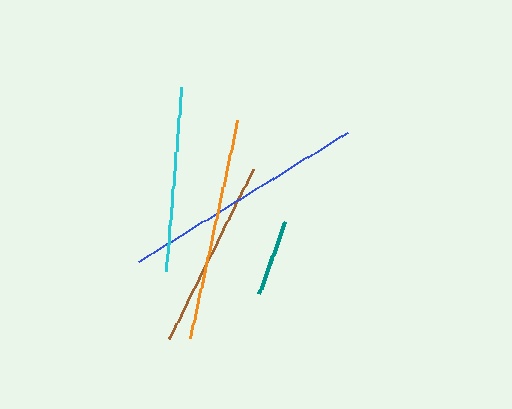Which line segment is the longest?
The blue line is the longest at approximately 245 pixels.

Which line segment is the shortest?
The teal line is the shortest at approximately 77 pixels.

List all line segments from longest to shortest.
From longest to shortest: blue, orange, brown, cyan, teal.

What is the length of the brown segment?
The brown segment is approximately 190 pixels long.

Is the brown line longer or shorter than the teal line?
The brown line is longer than the teal line.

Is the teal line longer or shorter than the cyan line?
The cyan line is longer than the teal line.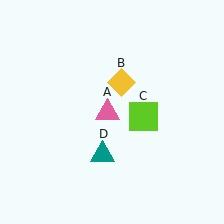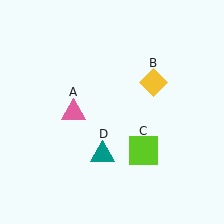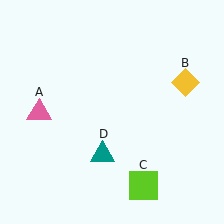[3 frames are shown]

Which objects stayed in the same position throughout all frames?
Teal triangle (object D) remained stationary.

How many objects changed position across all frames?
3 objects changed position: pink triangle (object A), yellow diamond (object B), lime square (object C).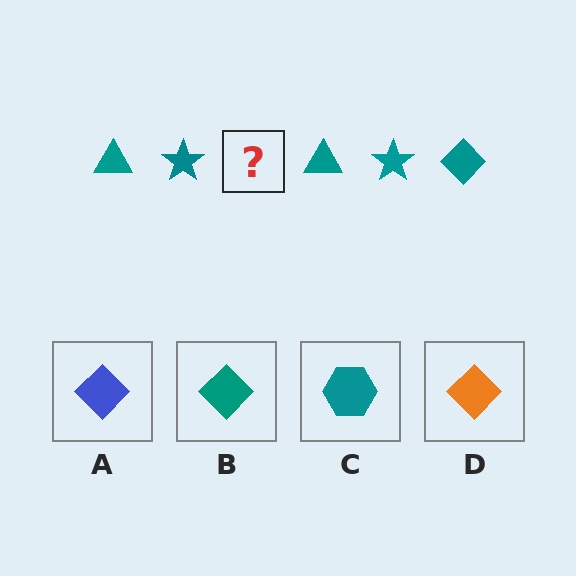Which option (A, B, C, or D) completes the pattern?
B.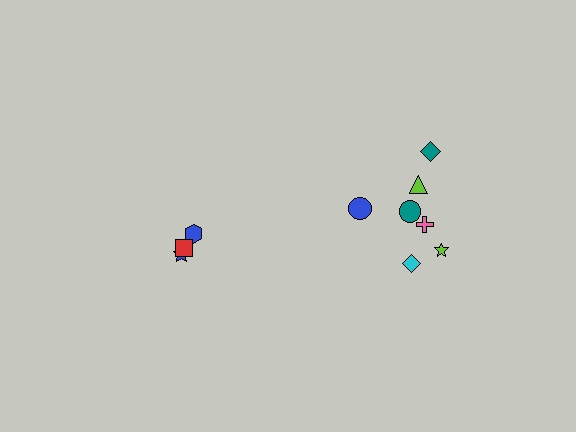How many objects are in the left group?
There are 3 objects.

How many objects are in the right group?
There are 7 objects.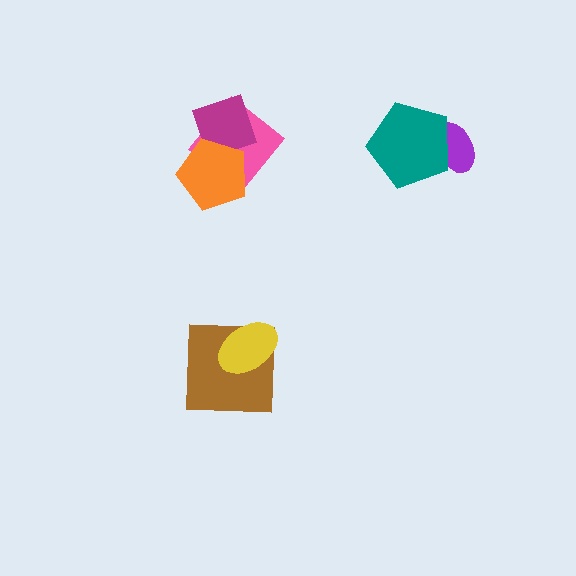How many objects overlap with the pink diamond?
2 objects overlap with the pink diamond.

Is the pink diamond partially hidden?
Yes, it is partially covered by another shape.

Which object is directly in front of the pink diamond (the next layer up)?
The magenta square is directly in front of the pink diamond.